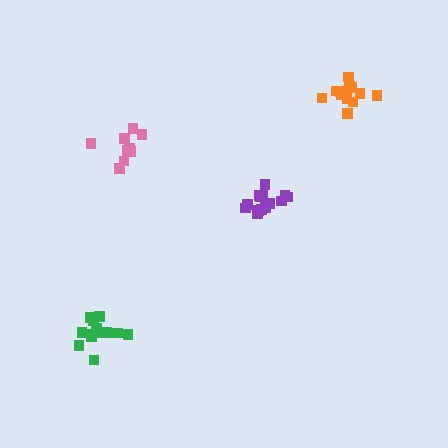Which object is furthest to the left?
The green cluster is leftmost.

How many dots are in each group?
Group 1: 9 dots, Group 2: 13 dots, Group 3: 13 dots, Group 4: 15 dots (50 total).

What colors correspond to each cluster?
The clusters are colored: pink, green, orange, purple.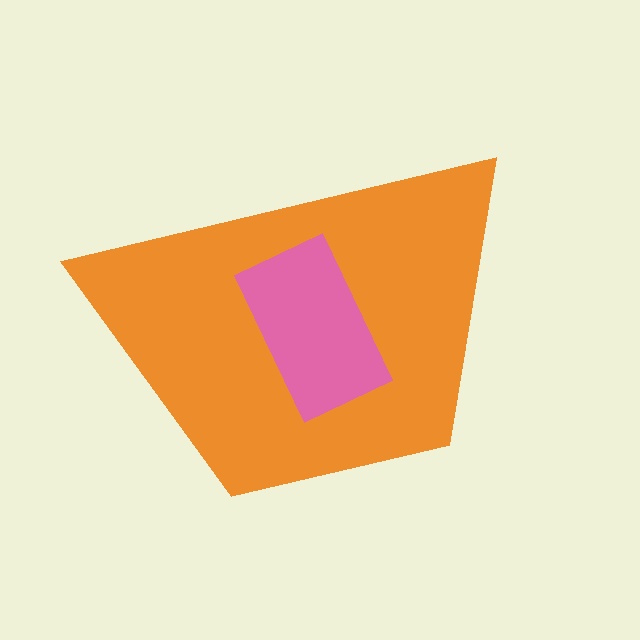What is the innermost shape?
The pink rectangle.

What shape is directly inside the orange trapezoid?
The pink rectangle.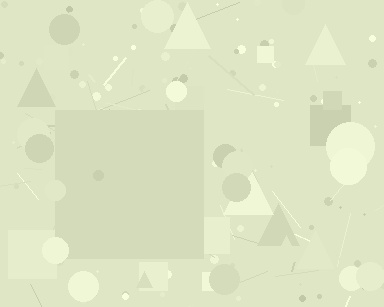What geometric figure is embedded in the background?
A square is embedded in the background.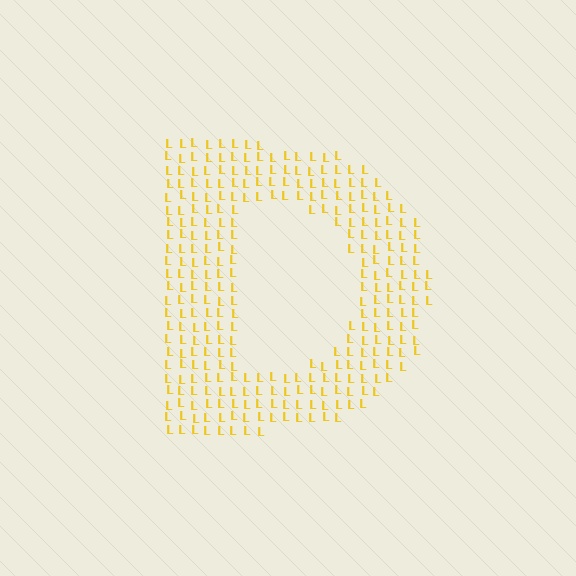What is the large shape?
The large shape is the letter D.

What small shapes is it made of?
It is made of small letter L's.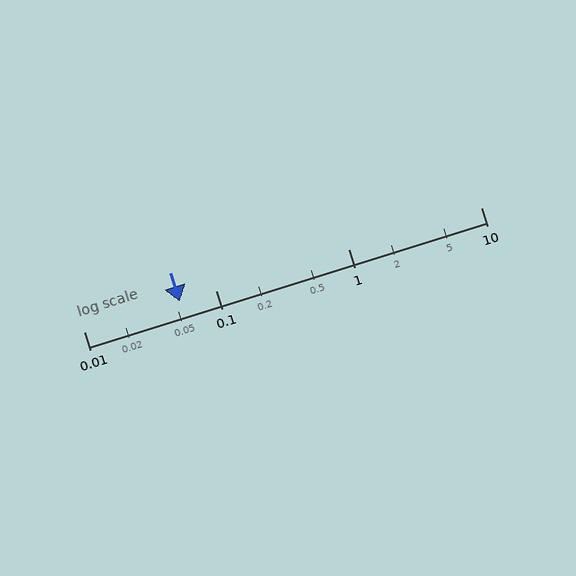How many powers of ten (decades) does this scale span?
The scale spans 3 decades, from 0.01 to 10.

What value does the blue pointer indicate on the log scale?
The pointer indicates approximately 0.053.